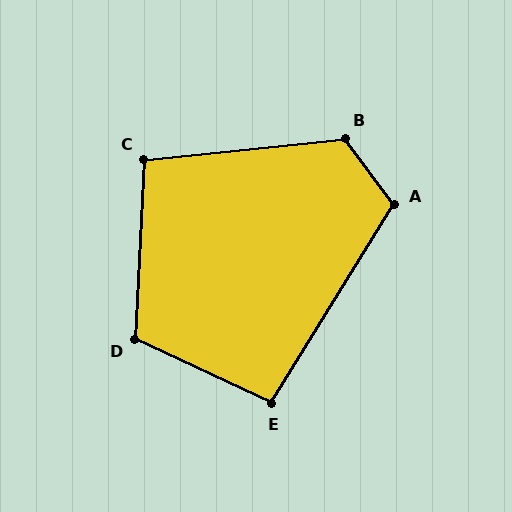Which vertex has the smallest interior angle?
E, at approximately 97 degrees.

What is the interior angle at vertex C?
Approximately 99 degrees (obtuse).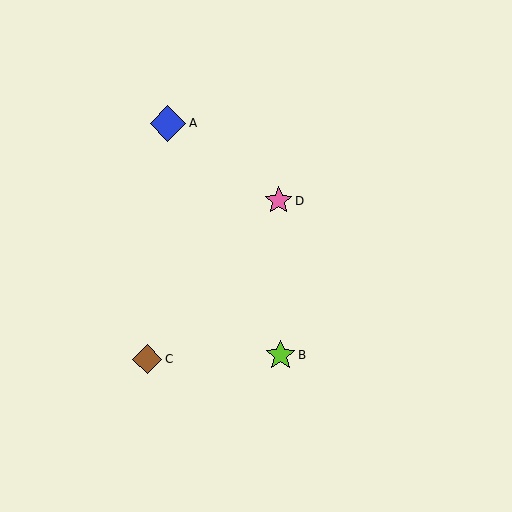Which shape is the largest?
The blue diamond (labeled A) is the largest.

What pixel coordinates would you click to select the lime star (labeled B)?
Click at (280, 355) to select the lime star B.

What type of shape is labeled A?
Shape A is a blue diamond.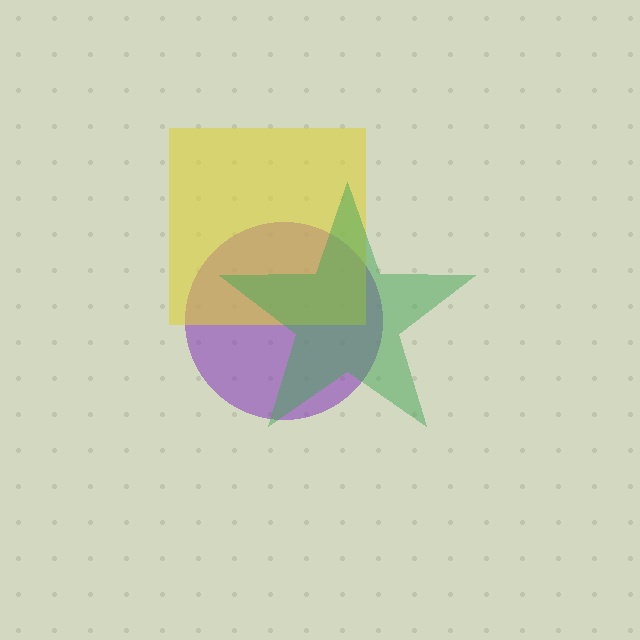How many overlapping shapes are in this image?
There are 3 overlapping shapes in the image.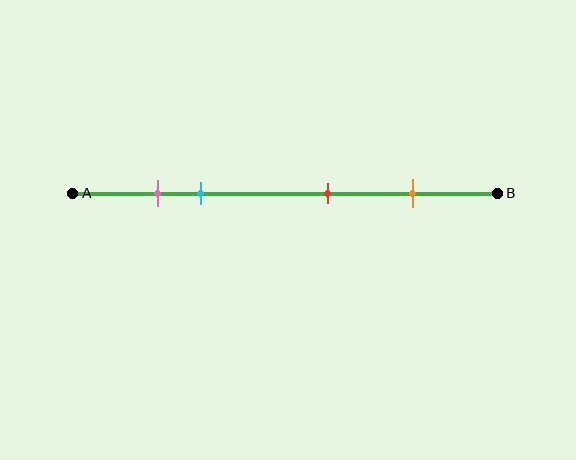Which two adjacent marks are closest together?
The pink and cyan marks are the closest adjacent pair.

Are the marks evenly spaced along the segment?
No, the marks are not evenly spaced.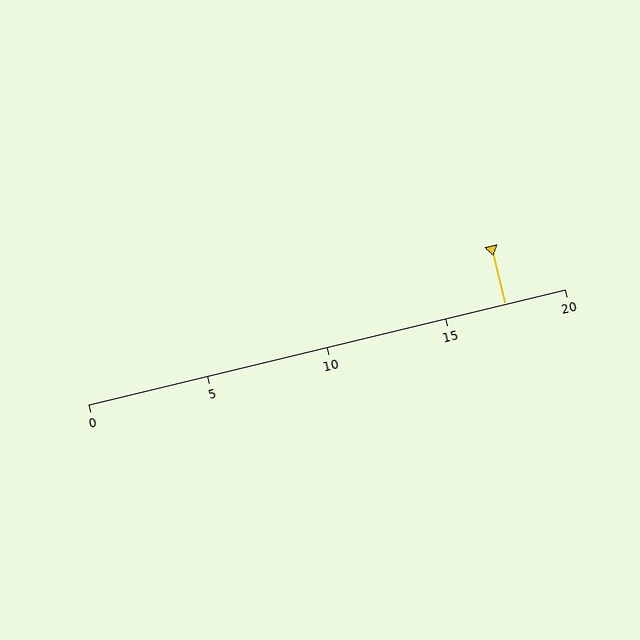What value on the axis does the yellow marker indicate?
The marker indicates approximately 17.5.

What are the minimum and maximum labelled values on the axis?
The axis runs from 0 to 20.